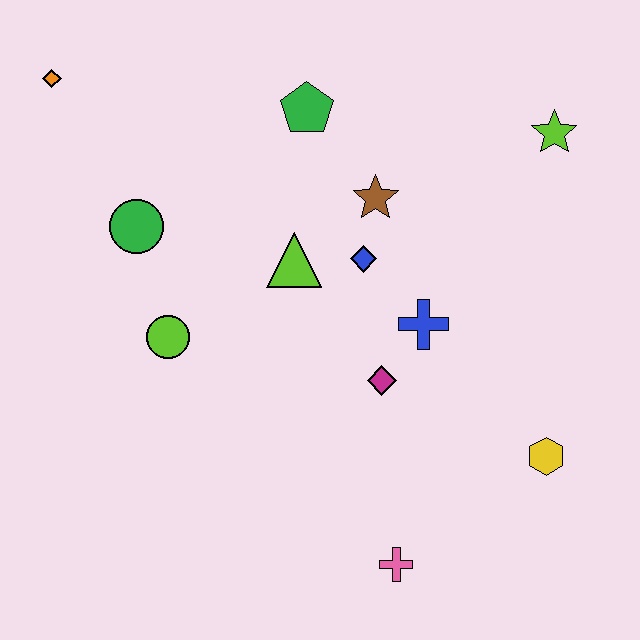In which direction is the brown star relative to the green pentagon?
The brown star is below the green pentagon.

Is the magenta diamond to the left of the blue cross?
Yes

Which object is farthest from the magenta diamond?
The orange diamond is farthest from the magenta diamond.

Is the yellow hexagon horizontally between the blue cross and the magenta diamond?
No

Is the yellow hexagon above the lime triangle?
No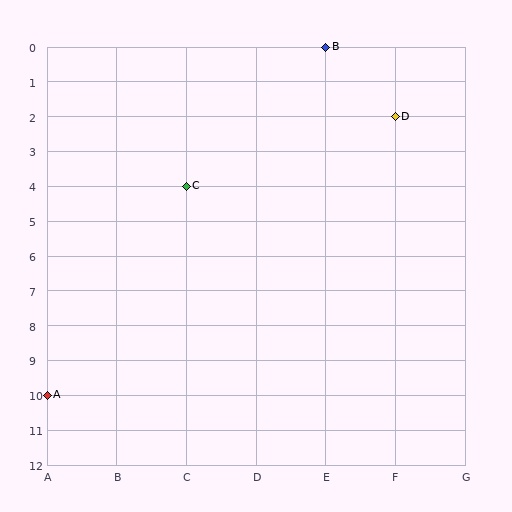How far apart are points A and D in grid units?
Points A and D are 5 columns and 8 rows apart (about 9.4 grid units diagonally).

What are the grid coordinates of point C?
Point C is at grid coordinates (C, 4).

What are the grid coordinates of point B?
Point B is at grid coordinates (E, 0).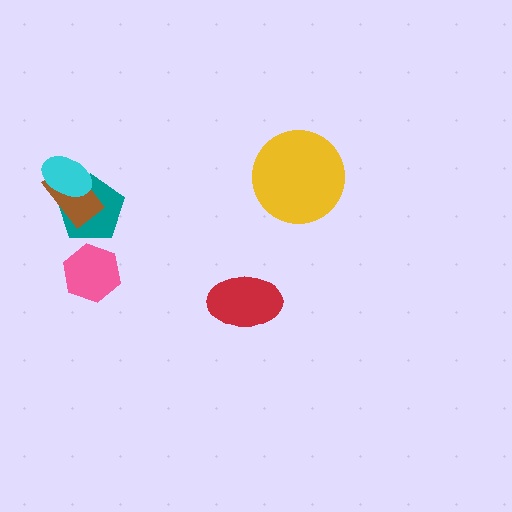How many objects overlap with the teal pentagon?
2 objects overlap with the teal pentagon.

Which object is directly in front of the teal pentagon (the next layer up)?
The brown rectangle is directly in front of the teal pentagon.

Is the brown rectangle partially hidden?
Yes, it is partially covered by another shape.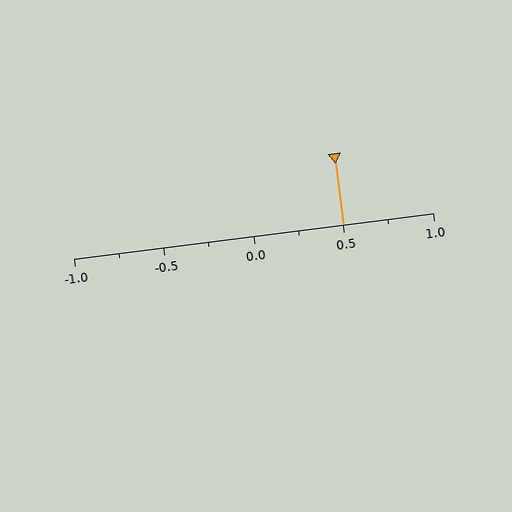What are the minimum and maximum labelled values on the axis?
The axis runs from -1.0 to 1.0.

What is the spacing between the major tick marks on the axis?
The major ticks are spaced 0.5 apart.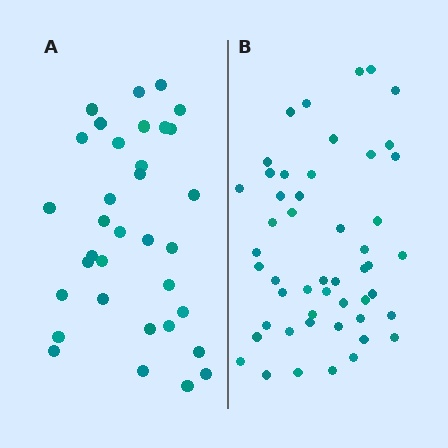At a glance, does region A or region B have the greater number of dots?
Region B (the right region) has more dots.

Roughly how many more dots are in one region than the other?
Region B has approximately 15 more dots than region A.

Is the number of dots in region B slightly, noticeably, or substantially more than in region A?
Region B has substantially more. The ratio is roughly 1.5 to 1.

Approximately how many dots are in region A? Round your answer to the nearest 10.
About 30 dots. (The exact count is 34, which rounds to 30.)